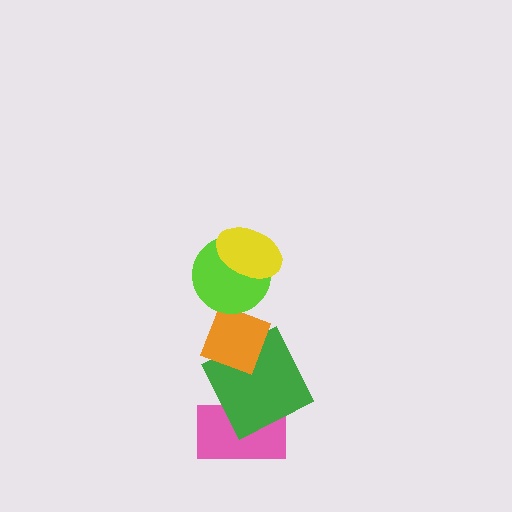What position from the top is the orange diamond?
The orange diamond is 3rd from the top.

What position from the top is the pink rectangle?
The pink rectangle is 5th from the top.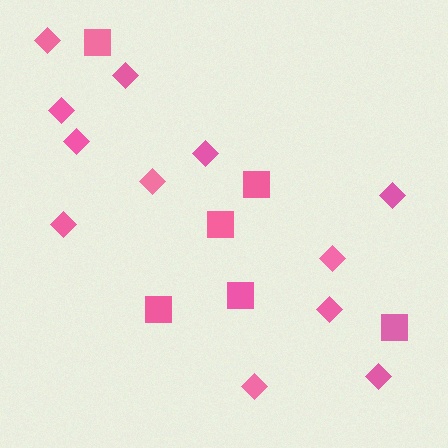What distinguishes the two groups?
There are 2 groups: one group of diamonds (12) and one group of squares (6).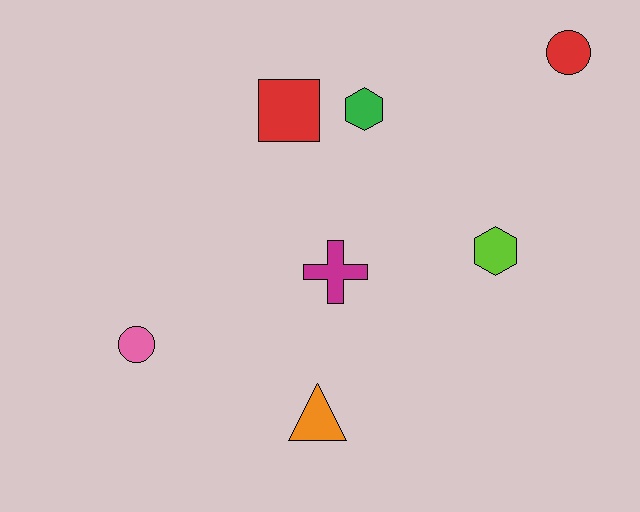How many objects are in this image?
There are 7 objects.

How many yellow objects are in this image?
There are no yellow objects.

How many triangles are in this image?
There is 1 triangle.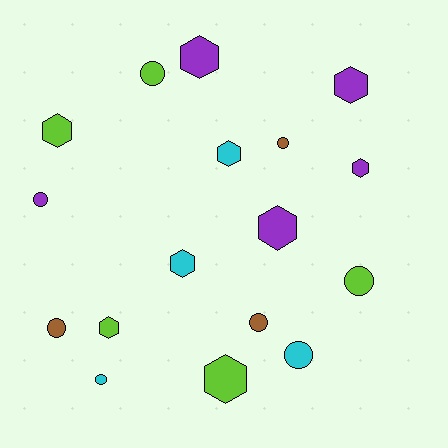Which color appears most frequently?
Lime, with 5 objects.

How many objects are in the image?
There are 17 objects.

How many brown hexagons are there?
There are no brown hexagons.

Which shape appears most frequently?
Hexagon, with 9 objects.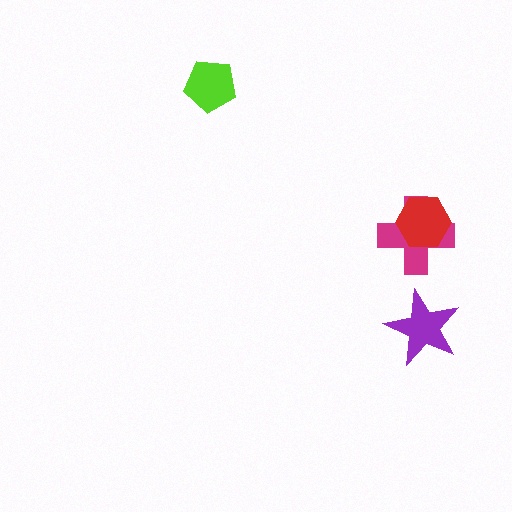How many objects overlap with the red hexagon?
1 object overlaps with the red hexagon.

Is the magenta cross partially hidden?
Yes, it is partially covered by another shape.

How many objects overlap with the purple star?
0 objects overlap with the purple star.